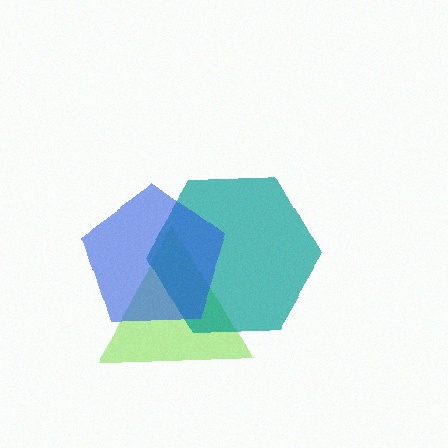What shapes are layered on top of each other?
The layered shapes are: a lime triangle, a teal hexagon, a blue pentagon.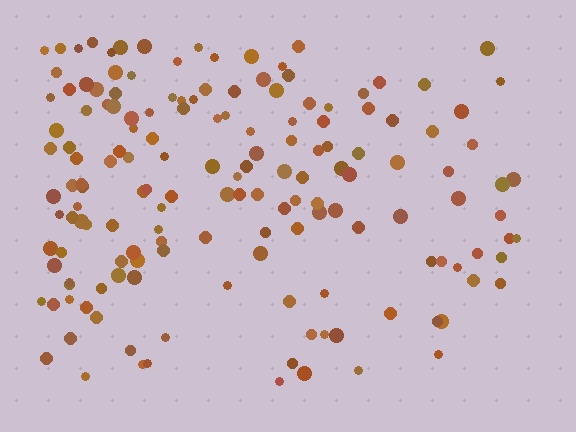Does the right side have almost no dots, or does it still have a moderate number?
Still a moderate number, just noticeably fewer than the left.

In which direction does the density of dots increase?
From right to left, with the left side densest.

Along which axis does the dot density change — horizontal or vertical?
Horizontal.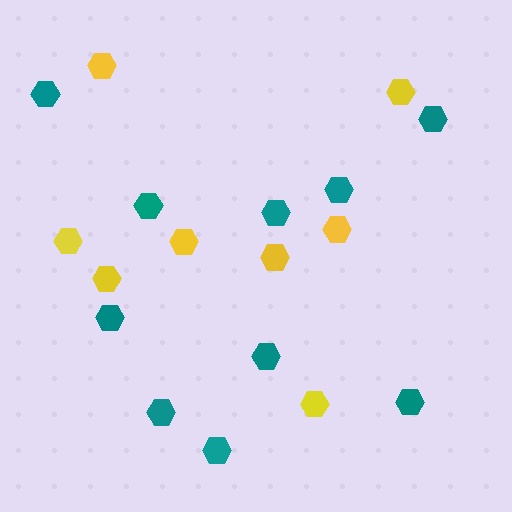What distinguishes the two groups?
There are 2 groups: one group of yellow hexagons (8) and one group of teal hexagons (10).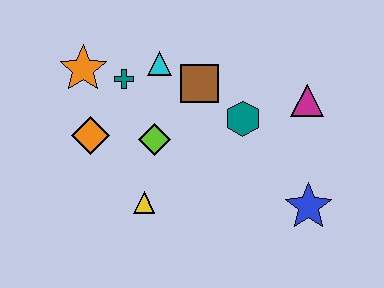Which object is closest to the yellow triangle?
The lime diamond is closest to the yellow triangle.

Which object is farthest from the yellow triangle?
The magenta triangle is farthest from the yellow triangle.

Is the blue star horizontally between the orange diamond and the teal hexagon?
No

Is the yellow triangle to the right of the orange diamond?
Yes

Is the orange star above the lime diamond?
Yes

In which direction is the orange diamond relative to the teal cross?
The orange diamond is below the teal cross.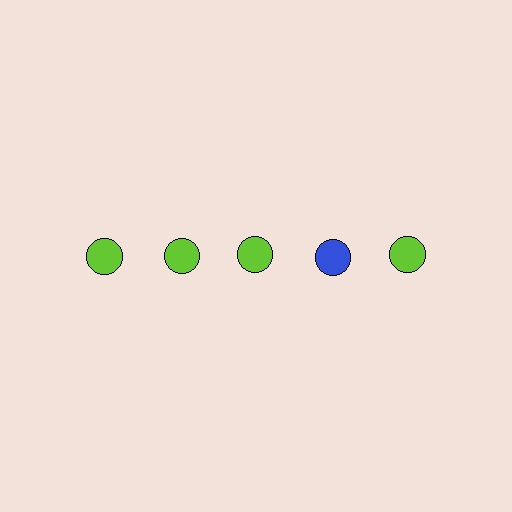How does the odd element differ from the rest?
It has a different color: blue instead of lime.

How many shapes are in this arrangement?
There are 5 shapes arranged in a grid pattern.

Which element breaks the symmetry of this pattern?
The blue circle in the top row, second from right column breaks the symmetry. All other shapes are lime circles.